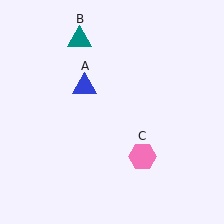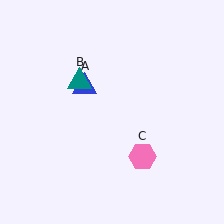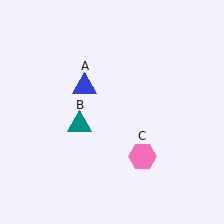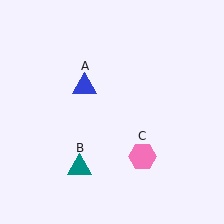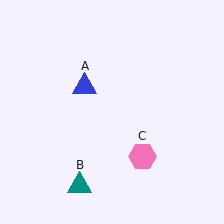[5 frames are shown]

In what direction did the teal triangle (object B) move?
The teal triangle (object B) moved down.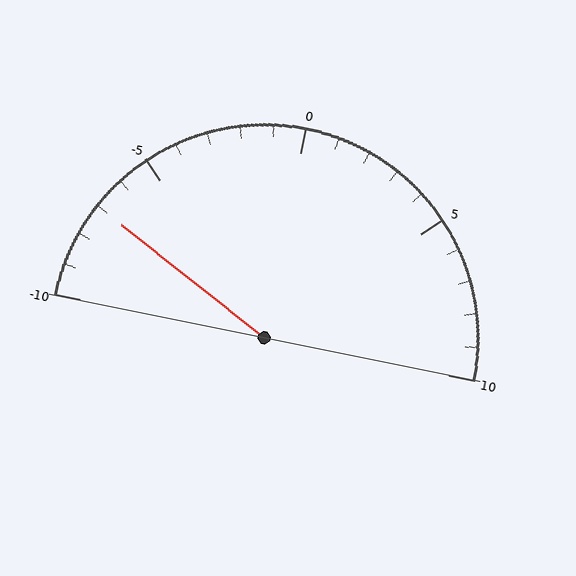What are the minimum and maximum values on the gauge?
The gauge ranges from -10 to 10.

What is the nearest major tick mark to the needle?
The nearest major tick mark is -5.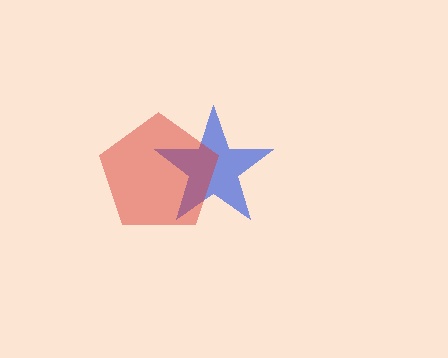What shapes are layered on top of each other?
The layered shapes are: a blue star, a red pentagon.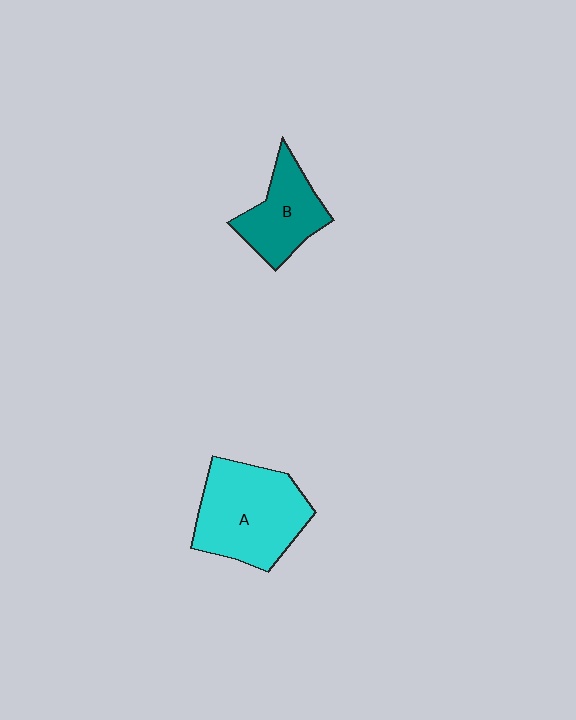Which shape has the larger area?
Shape A (cyan).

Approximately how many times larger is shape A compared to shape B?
Approximately 1.6 times.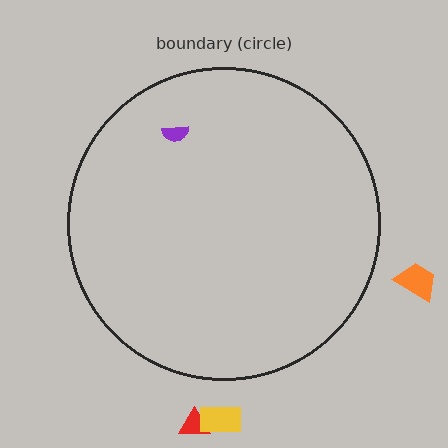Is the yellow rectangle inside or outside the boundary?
Outside.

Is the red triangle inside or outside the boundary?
Outside.